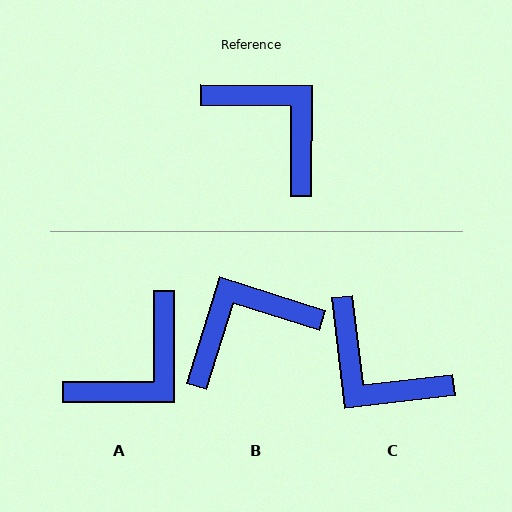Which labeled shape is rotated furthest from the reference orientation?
C, about 173 degrees away.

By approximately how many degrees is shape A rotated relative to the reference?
Approximately 90 degrees clockwise.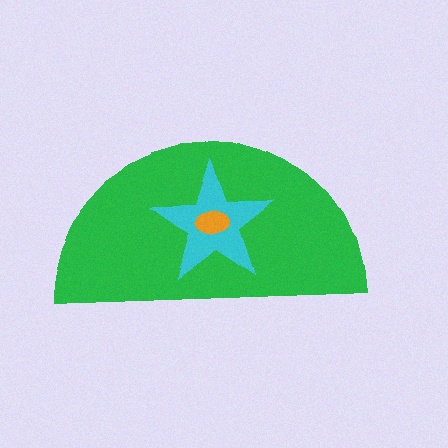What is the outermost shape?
The green semicircle.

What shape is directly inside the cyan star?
The orange ellipse.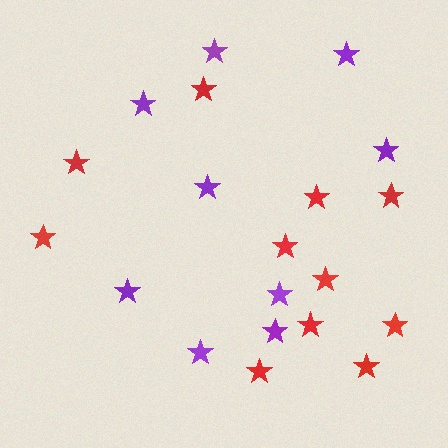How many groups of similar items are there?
There are 2 groups: one group of red stars (11) and one group of purple stars (9).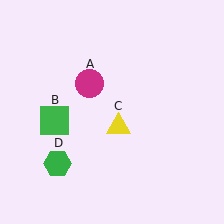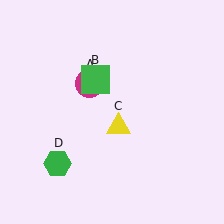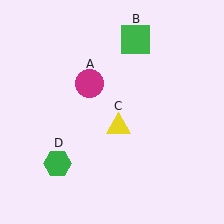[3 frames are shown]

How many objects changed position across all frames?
1 object changed position: green square (object B).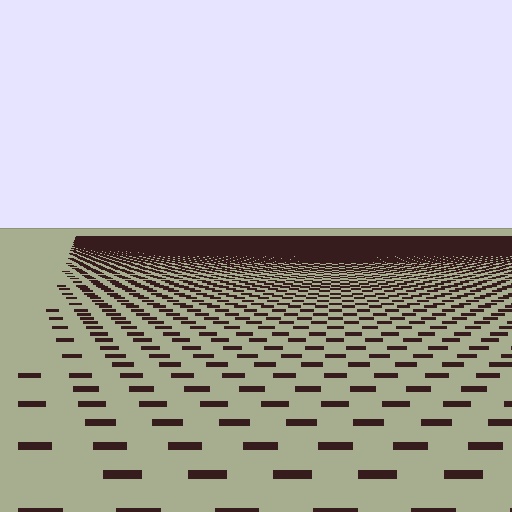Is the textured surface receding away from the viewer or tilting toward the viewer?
The surface is receding away from the viewer. Texture elements get smaller and denser toward the top.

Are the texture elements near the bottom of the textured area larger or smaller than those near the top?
Larger. Near the bottom, elements are closer to the viewer and appear at a bigger on-screen size.